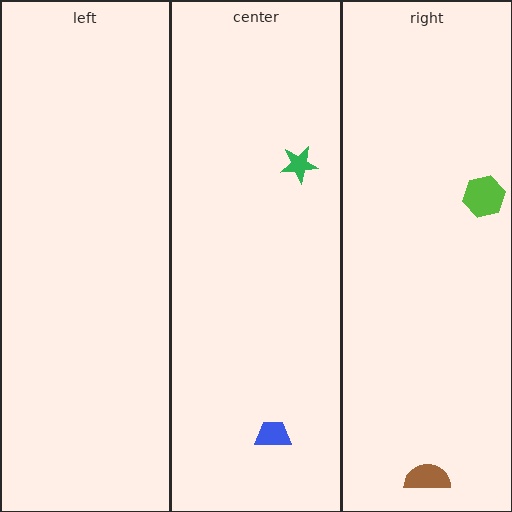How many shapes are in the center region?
2.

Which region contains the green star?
The center region.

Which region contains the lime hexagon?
The right region.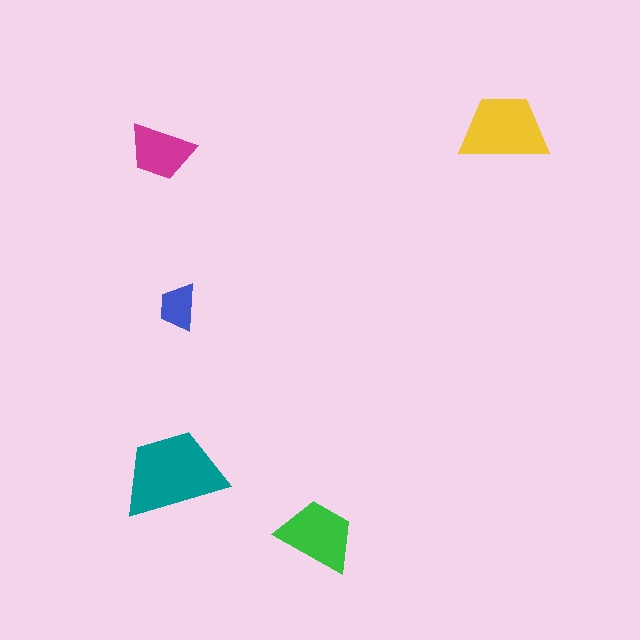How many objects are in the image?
There are 5 objects in the image.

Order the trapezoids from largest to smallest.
the teal one, the yellow one, the green one, the magenta one, the blue one.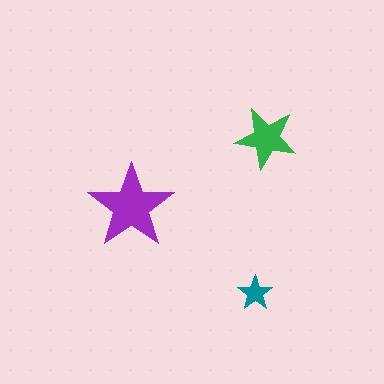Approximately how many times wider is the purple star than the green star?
About 1.5 times wider.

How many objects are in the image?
There are 3 objects in the image.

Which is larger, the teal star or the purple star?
The purple one.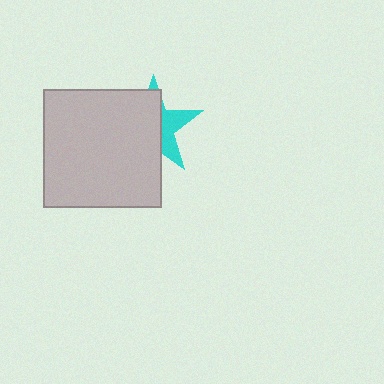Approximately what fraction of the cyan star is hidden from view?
Roughly 63% of the cyan star is hidden behind the light gray square.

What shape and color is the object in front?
The object in front is a light gray square.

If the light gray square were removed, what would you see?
You would see the complete cyan star.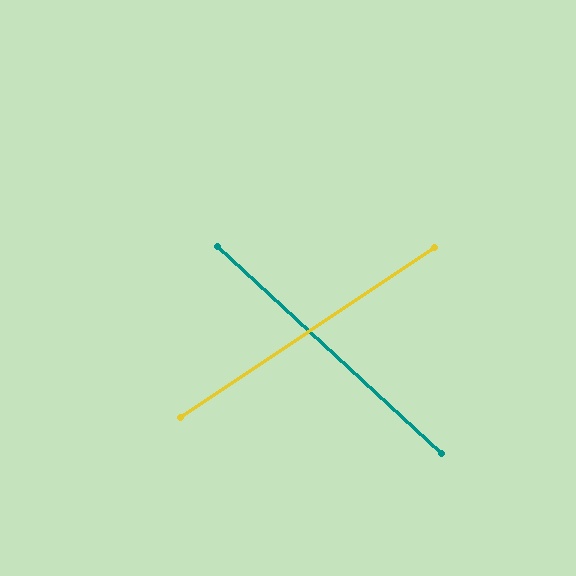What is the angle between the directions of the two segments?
Approximately 77 degrees.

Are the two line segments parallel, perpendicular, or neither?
Neither parallel nor perpendicular — they differ by about 77°.